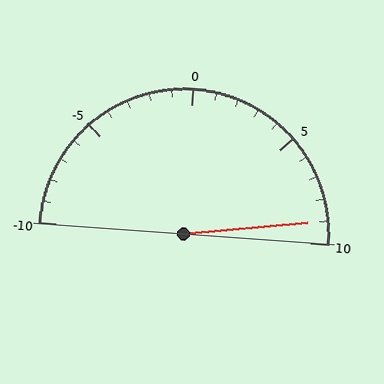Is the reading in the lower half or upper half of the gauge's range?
The reading is in the upper half of the range (-10 to 10).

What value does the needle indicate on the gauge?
The needle indicates approximately 9.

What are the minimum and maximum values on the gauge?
The gauge ranges from -10 to 10.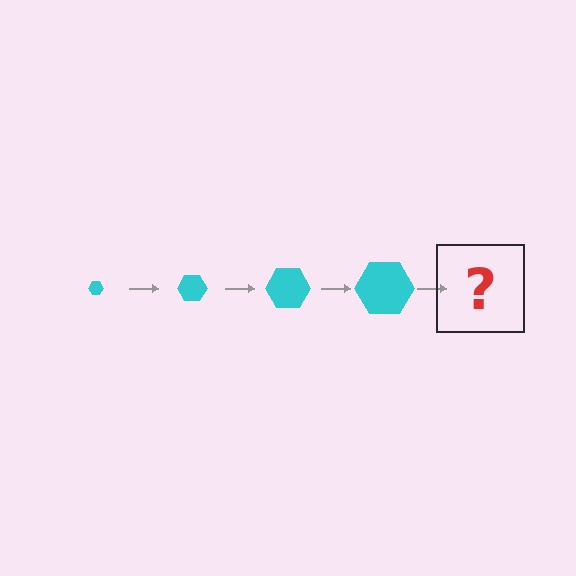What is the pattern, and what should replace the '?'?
The pattern is that the hexagon gets progressively larger each step. The '?' should be a cyan hexagon, larger than the previous one.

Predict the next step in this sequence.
The next step is a cyan hexagon, larger than the previous one.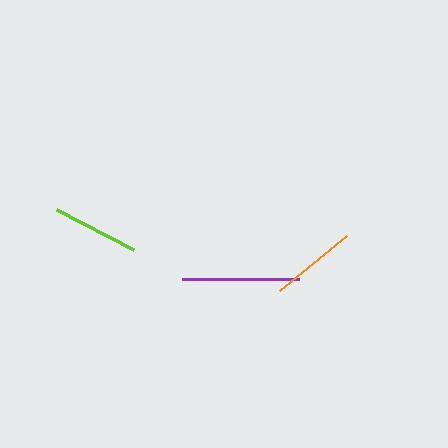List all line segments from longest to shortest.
From longest to shortest: purple, lime, orange.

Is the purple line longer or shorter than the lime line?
The purple line is longer than the lime line.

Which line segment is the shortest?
The orange line is the shortest at approximately 86 pixels.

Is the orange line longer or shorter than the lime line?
The lime line is longer than the orange line.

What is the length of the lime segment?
The lime segment is approximately 86 pixels long.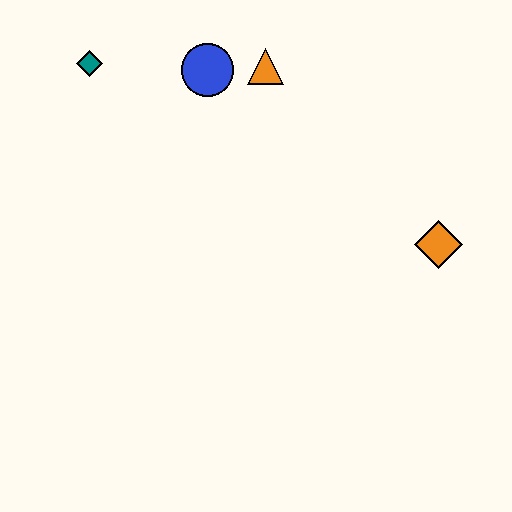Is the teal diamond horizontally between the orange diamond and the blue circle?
No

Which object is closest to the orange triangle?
The blue circle is closest to the orange triangle.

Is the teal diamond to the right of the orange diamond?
No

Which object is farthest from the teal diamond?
The orange diamond is farthest from the teal diamond.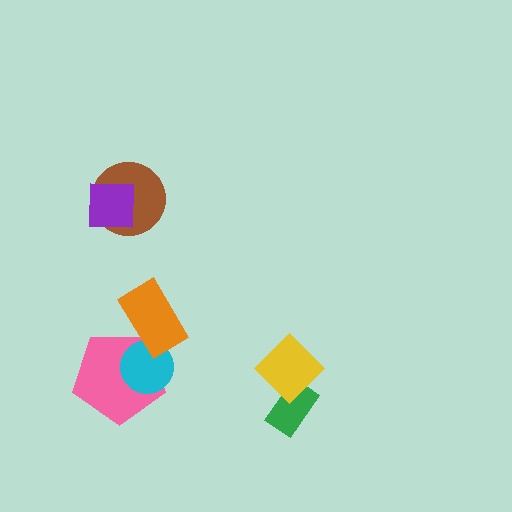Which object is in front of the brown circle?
The purple square is in front of the brown circle.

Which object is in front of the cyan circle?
The orange rectangle is in front of the cyan circle.